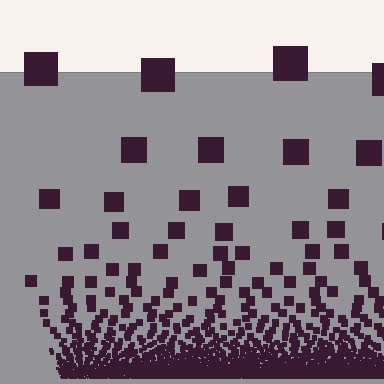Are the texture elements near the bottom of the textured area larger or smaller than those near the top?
Smaller. The gradient is inverted — elements near the bottom are smaller and denser.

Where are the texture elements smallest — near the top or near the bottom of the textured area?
Near the bottom.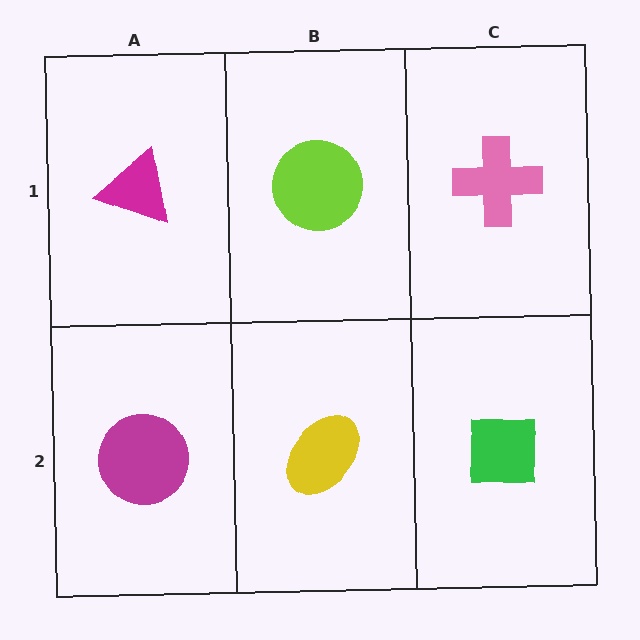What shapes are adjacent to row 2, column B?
A lime circle (row 1, column B), a magenta circle (row 2, column A), a green square (row 2, column C).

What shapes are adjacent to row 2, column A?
A magenta triangle (row 1, column A), a yellow ellipse (row 2, column B).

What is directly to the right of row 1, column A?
A lime circle.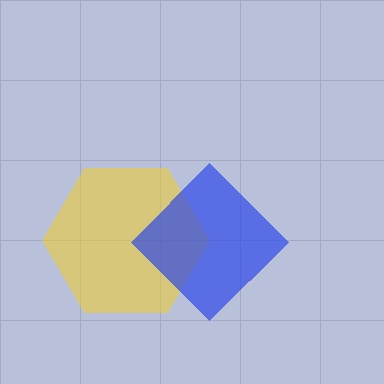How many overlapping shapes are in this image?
There are 2 overlapping shapes in the image.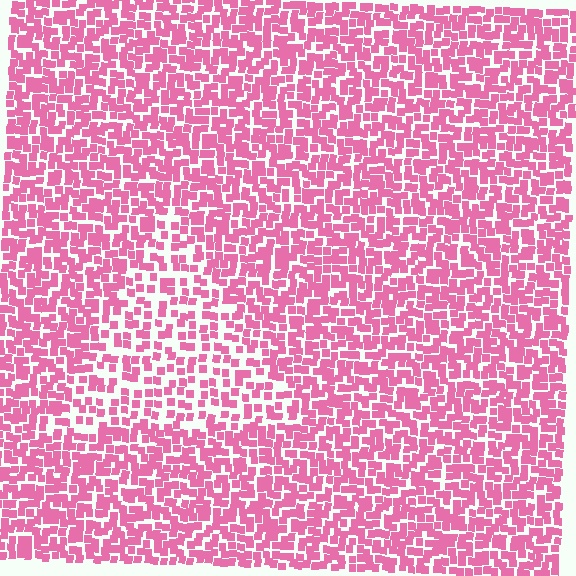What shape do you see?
I see a triangle.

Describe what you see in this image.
The image contains small pink elements arranged at two different densities. A triangle-shaped region is visible where the elements are less densely packed than the surrounding area.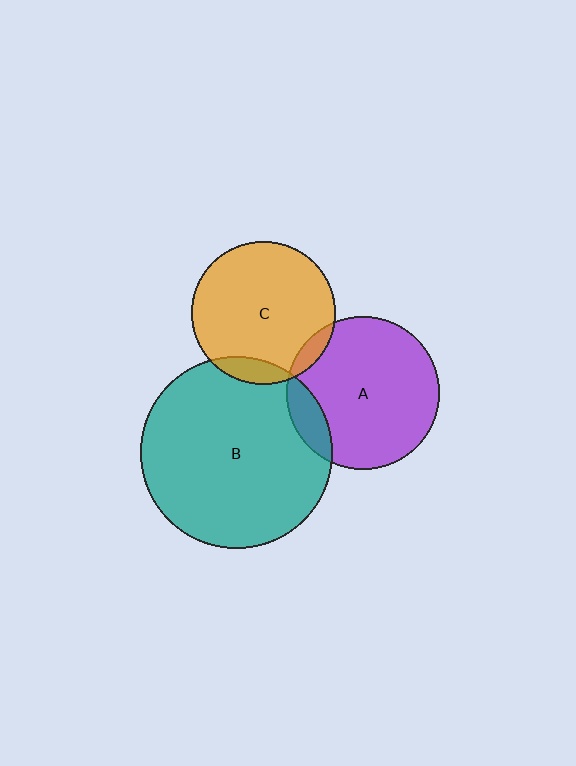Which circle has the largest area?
Circle B (teal).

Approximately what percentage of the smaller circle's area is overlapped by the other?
Approximately 10%.